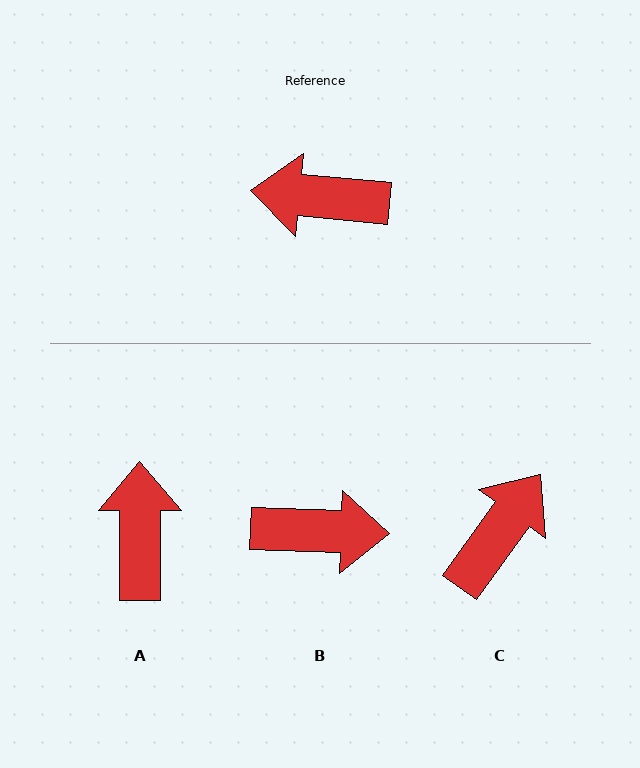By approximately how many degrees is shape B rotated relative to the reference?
Approximately 176 degrees clockwise.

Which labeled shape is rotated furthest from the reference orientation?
B, about 176 degrees away.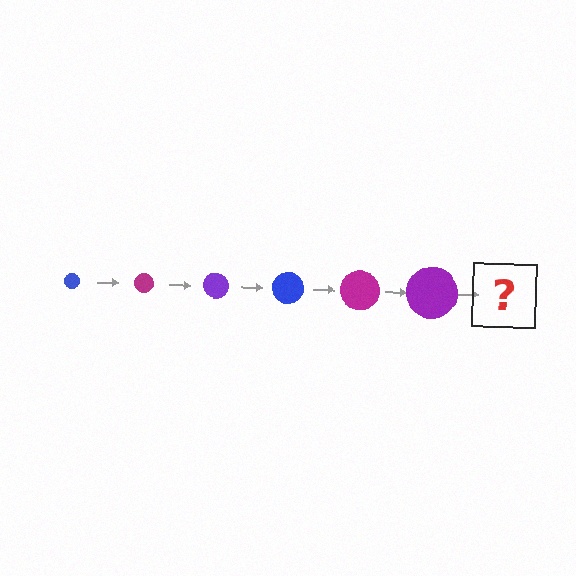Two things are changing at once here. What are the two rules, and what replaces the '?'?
The two rules are that the circle grows larger each step and the color cycles through blue, magenta, and purple. The '?' should be a blue circle, larger than the previous one.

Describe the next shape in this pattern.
It should be a blue circle, larger than the previous one.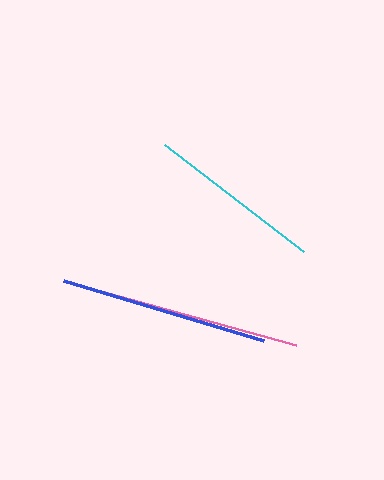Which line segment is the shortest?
The cyan line is the shortest at approximately 175 pixels.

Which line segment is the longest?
The pink line is the longest at approximately 220 pixels.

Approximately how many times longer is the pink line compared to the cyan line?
The pink line is approximately 1.3 times the length of the cyan line.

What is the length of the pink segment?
The pink segment is approximately 220 pixels long.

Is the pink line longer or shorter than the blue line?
The pink line is longer than the blue line.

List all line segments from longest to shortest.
From longest to shortest: pink, blue, cyan.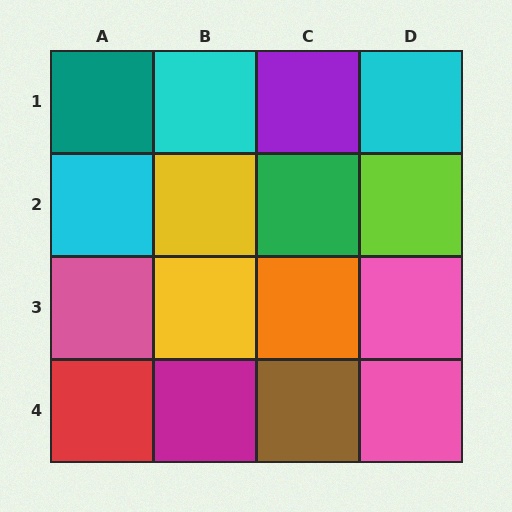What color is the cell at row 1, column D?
Cyan.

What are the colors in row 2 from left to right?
Cyan, yellow, green, lime.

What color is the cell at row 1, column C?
Purple.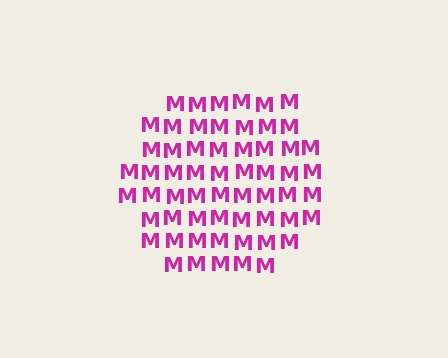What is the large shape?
The large shape is a hexagon.